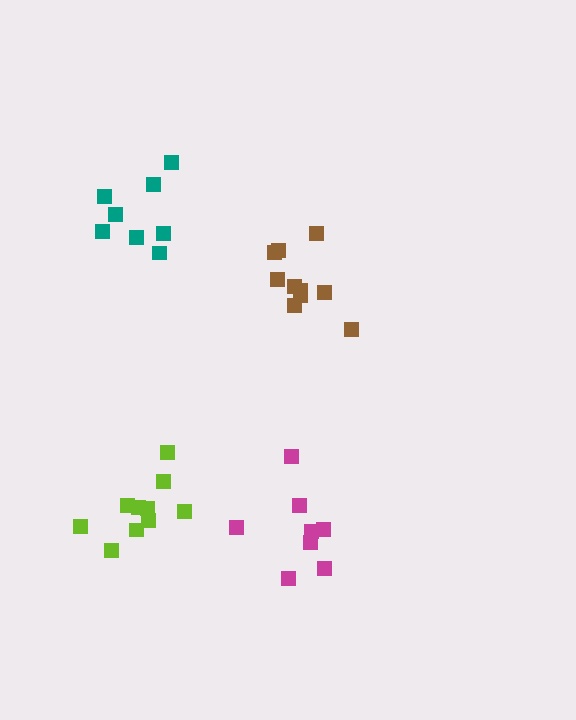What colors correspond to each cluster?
The clusters are colored: magenta, teal, brown, lime.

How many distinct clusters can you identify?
There are 4 distinct clusters.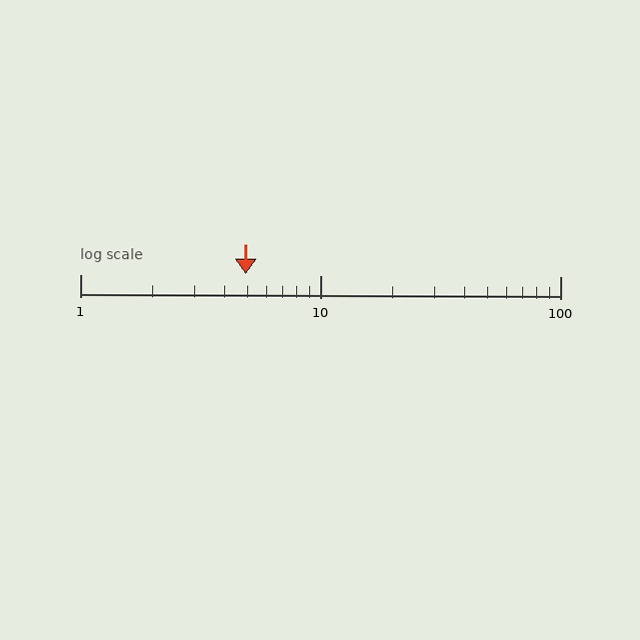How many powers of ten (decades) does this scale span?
The scale spans 2 decades, from 1 to 100.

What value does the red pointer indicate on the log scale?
The pointer indicates approximately 4.9.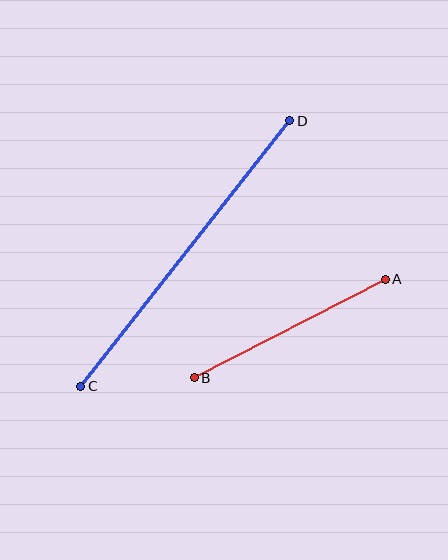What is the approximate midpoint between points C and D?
The midpoint is at approximately (185, 254) pixels.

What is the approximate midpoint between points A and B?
The midpoint is at approximately (290, 328) pixels.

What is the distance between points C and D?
The distance is approximately 338 pixels.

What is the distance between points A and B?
The distance is approximately 215 pixels.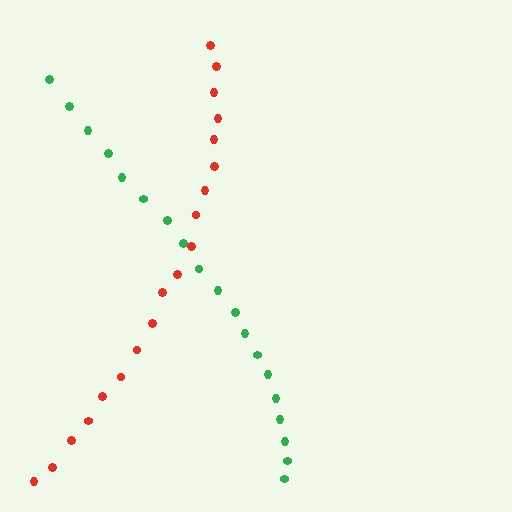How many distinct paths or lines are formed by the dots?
There are 2 distinct paths.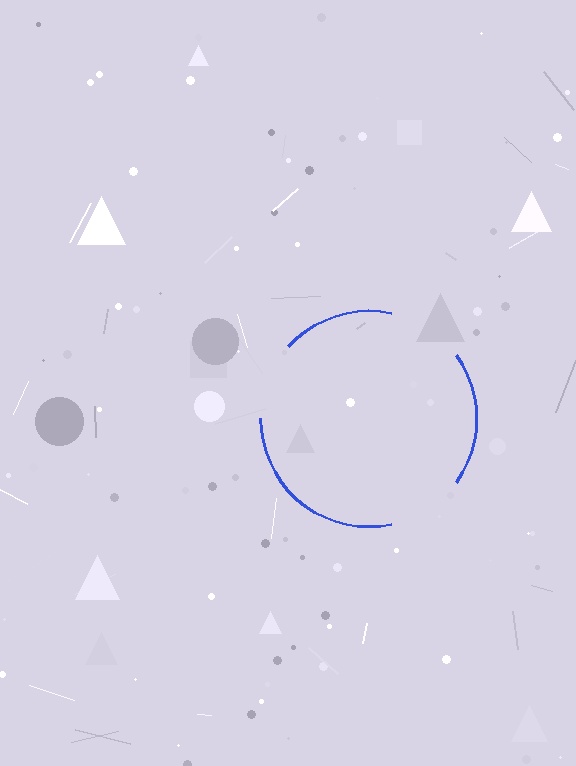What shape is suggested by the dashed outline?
The dashed outline suggests a circle.